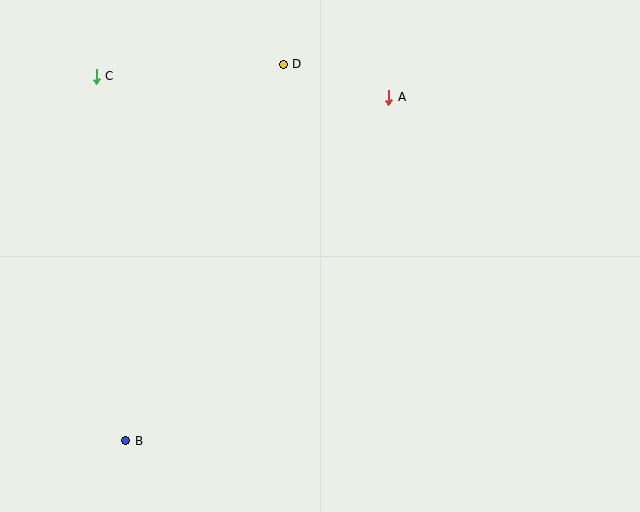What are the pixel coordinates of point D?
Point D is at (283, 64).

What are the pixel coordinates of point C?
Point C is at (96, 76).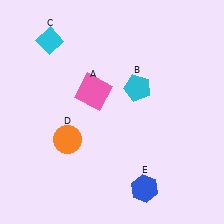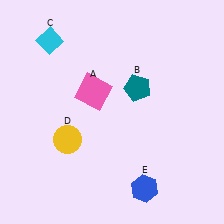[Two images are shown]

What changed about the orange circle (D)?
In Image 1, D is orange. In Image 2, it changed to yellow.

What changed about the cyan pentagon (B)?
In Image 1, B is cyan. In Image 2, it changed to teal.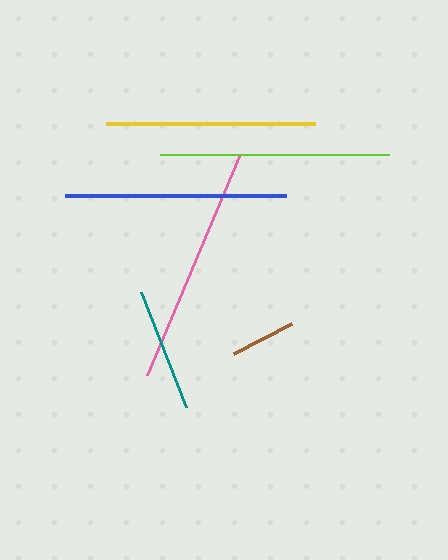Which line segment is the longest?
The pink line is the longest at approximately 239 pixels.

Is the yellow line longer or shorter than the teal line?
The yellow line is longer than the teal line.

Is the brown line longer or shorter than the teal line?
The teal line is longer than the brown line.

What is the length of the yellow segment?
The yellow segment is approximately 210 pixels long.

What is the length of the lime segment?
The lime segment is approximately 229 pixels long.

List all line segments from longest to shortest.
From longest to shortest: pink, lime, blue, yellow, teal, brown.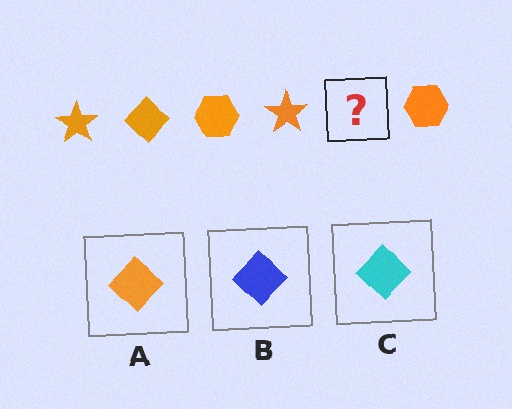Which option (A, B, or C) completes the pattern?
A.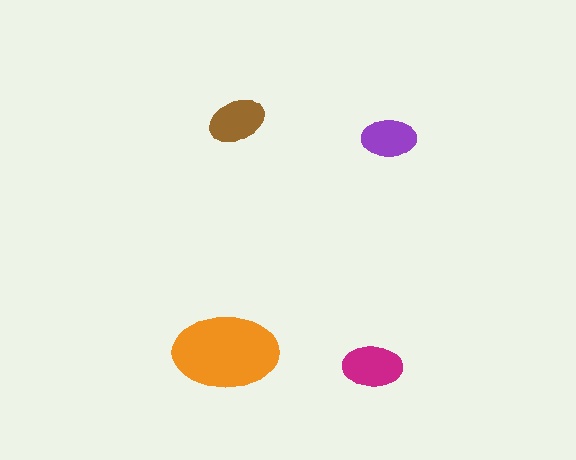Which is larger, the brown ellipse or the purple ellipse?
The brown one.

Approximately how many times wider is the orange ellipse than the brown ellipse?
About 2 times wider.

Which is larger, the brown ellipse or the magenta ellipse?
The magenta one.